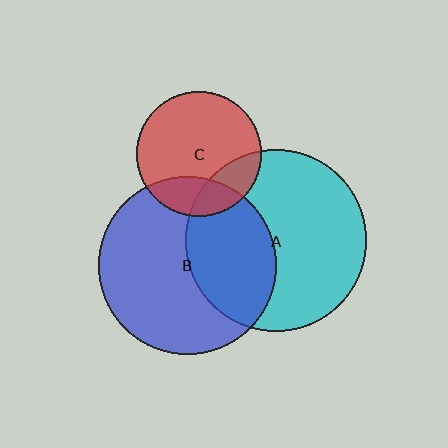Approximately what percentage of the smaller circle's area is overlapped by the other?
Approximately 40%.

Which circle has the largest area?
Circle A (cyan).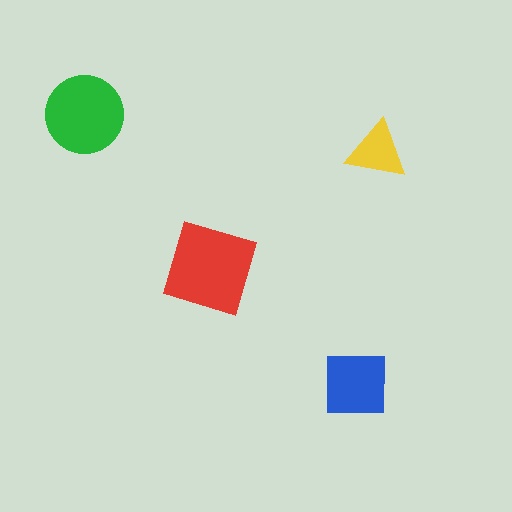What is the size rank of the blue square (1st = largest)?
3rd.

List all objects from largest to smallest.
The red square, the green circle, the blue square, the yellow triangle.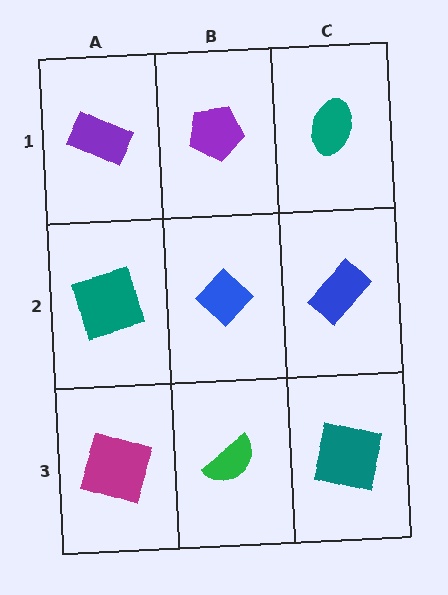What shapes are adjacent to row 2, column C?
A teal ellipse (row 1, column C), a teal square (row 3, column C), a blue diamond (row 2, column B).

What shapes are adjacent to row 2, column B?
A purple pentagon (row 1, column B), a green semicircle (row 3, column B), a teal square (row 2, column A), a blue rectangle (row 2, column C).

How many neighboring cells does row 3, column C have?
2.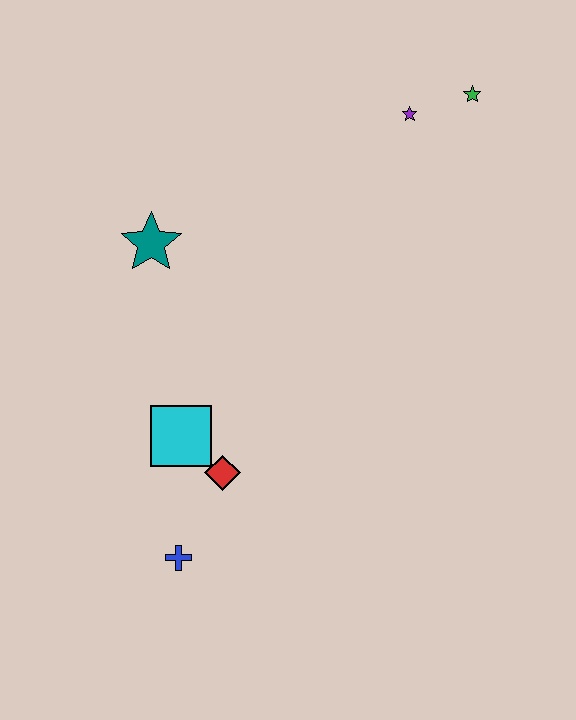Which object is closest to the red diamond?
The cyan square is closest to the red diamond.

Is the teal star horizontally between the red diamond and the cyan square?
No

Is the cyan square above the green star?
No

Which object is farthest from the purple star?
The blue cross is farthest from the purple star.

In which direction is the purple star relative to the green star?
The purple star is to the left of the green star.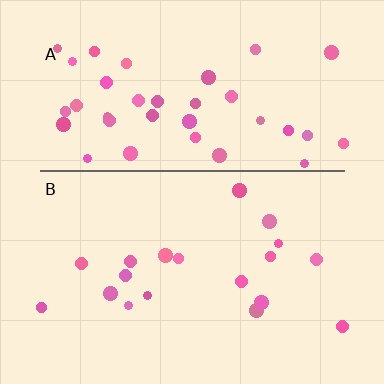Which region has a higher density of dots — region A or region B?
A (the top).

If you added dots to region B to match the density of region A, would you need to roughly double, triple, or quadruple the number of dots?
Approximately double.